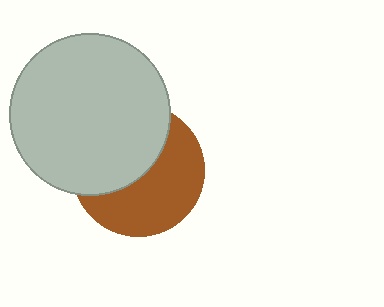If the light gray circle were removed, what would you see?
You would see the complete brown circle.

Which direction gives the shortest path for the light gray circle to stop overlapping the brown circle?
Moving toward the upper-left gives the shortest separation.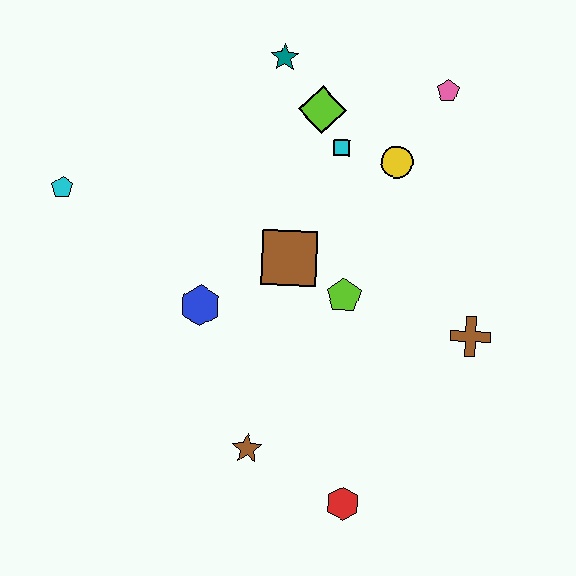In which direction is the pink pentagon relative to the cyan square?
The pink pentagon is to the right of the cyan square.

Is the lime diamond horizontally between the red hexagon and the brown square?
Yes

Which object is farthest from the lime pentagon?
The cyan pentagon is farthest from the lime pentagon.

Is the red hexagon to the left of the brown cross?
Yes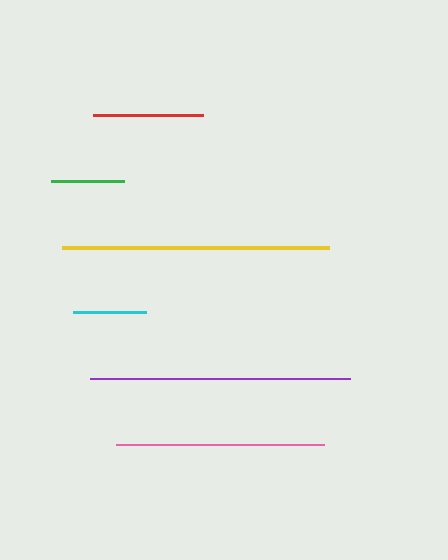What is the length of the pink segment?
The pink segment is approximately 208 pixels long.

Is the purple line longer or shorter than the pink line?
The purple line is longer than the pink line.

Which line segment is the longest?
The yellow line is the longest at approximately 267 pixels.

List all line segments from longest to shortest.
From longest to shortest: yellow, purple, pink, red, cyan, green.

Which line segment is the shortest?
The green line is the shortest at approximately 73 pixels.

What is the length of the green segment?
The green segment is approximately 73 pixels long.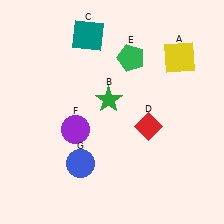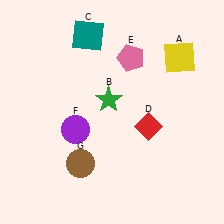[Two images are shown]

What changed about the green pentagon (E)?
In Image 1, E is green. In Image 2, it changed to pink.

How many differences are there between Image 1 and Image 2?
There are 2 differences between the two images.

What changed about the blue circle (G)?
In Image 1, G is blue. In Image 2, it changed to brown.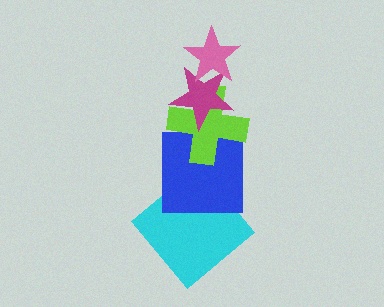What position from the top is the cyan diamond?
The cyan diamond is 5th from the top.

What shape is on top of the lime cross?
The magenta star is on top of the lime cross.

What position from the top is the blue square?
The blue square is 4th from the top.